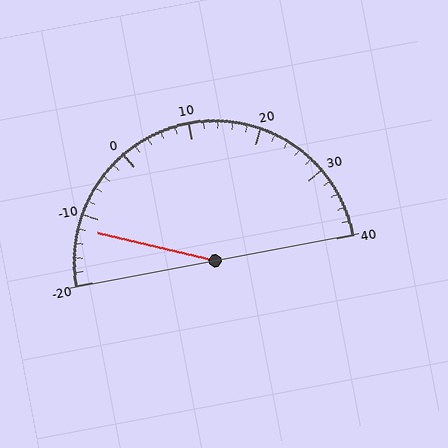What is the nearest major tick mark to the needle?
The nearest major tick mark is -10.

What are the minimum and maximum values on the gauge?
The gauge ranges from -20 to 40.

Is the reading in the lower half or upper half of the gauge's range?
The reading is in the lower half of the range (-20 to 40).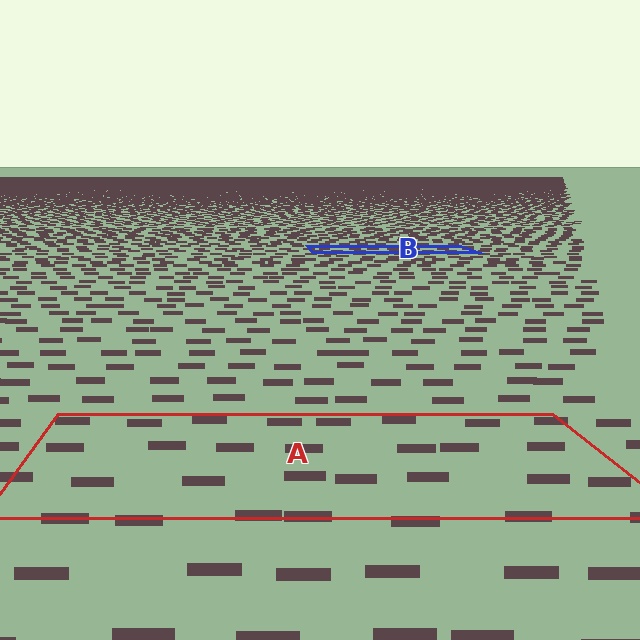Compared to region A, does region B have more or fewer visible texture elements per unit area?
Region B has more texture elements per unit area — they are packed more densely because it is farther away.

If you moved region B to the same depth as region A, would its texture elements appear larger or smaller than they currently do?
They would appear larger. At a closer depth, the same texture elements are projected at a bigger on-screen size.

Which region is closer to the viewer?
Region A is closer. The texture elements there are larger and more spread out.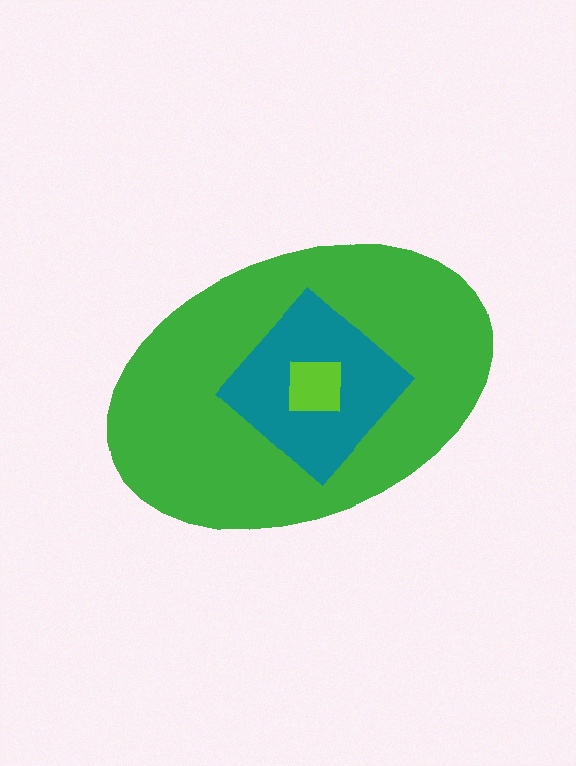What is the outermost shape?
The green ellipse.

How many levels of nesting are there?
3.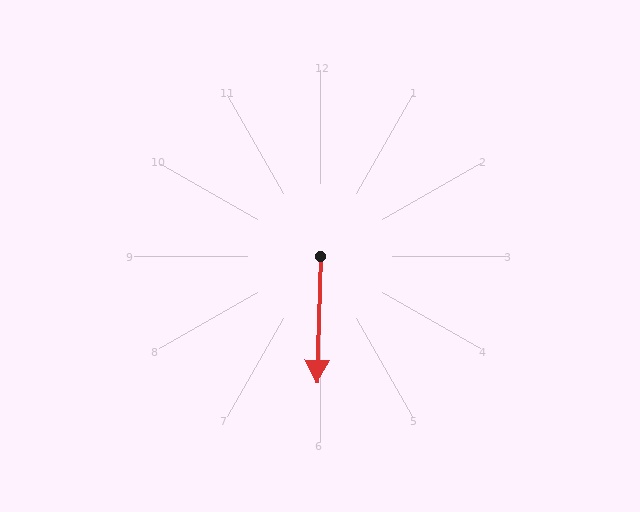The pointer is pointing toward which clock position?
Roughly 6 o'clock.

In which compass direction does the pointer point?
South.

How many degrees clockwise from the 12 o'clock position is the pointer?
Approximately 182 degrees.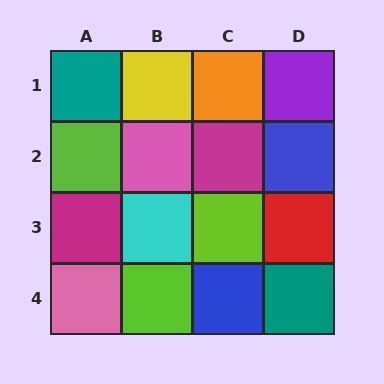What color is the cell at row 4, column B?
Lime.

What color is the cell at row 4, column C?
Blue.